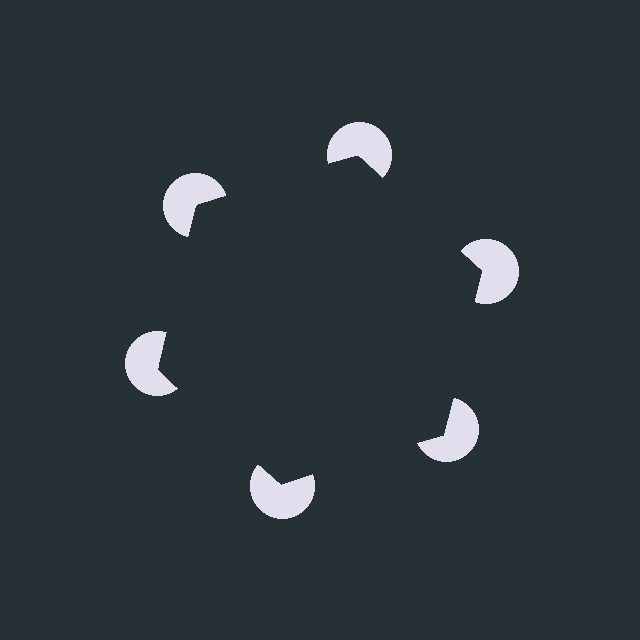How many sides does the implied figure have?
6 sides.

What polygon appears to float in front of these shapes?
An illusory hexagon — its edges are inferred from the aligned wedge cuts in the pac-man discs, not physically drawn.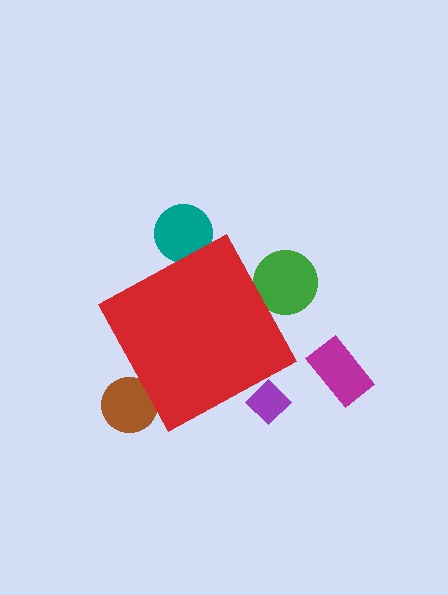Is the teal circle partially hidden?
Yes, the teal circle is partially hidden behind the red diamond.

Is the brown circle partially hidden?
Yes, the brown circle is partially hidden behind the red diamond.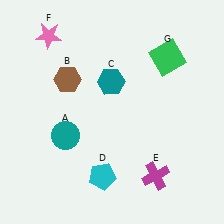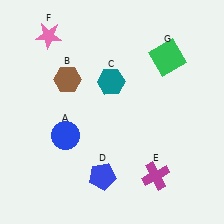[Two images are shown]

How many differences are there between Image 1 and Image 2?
There are 2 differences between the two images.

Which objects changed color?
A changed from teal to blue. D changed from cyan to blue.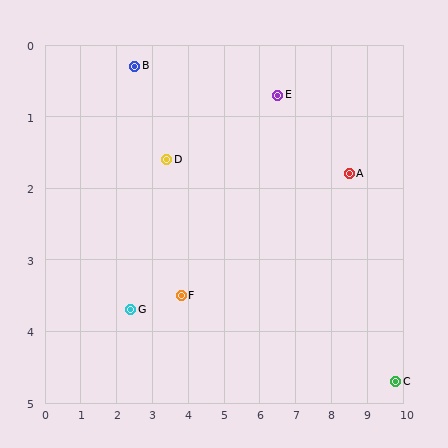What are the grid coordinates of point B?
Point B is at approximately (2.5, 0.3).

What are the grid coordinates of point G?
Point G is at approximately (2.4, 3.7).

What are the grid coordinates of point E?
Point E is at approximately (6.5, 0.7).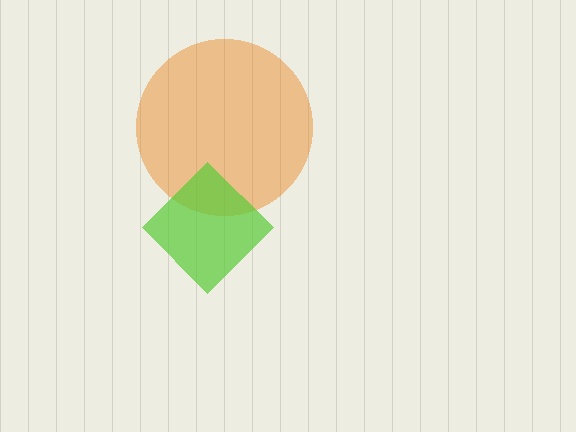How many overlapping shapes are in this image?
There are 2 overlapping shapes in the image.